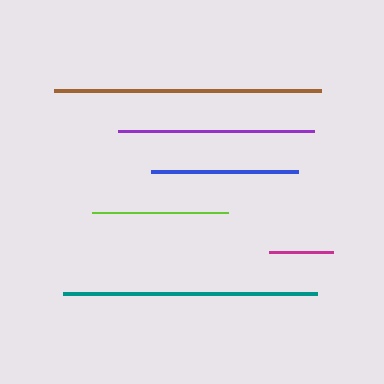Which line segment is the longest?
The brown line is the longest at approximately 267 pixels.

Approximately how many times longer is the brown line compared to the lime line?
The brown line is approximately 2.0 times the length of the lime line.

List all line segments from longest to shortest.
From longest to shortest: brown, teal, purple, blue, lime, magenta.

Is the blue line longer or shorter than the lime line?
The blue line is longer than the lime line.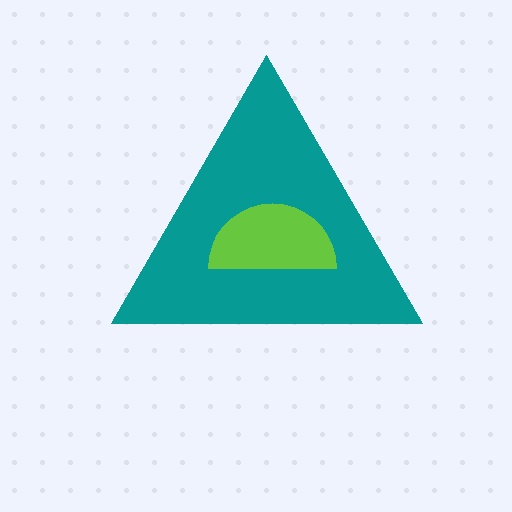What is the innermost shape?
The lime semicircle.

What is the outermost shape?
The teal triangle.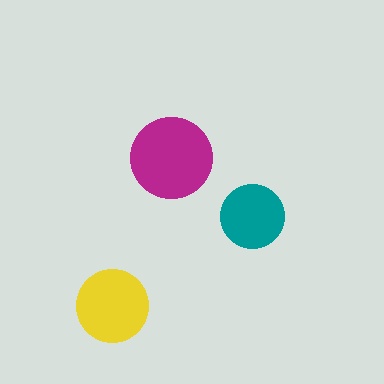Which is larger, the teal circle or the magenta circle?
The magenta one.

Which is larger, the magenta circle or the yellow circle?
The magenta one.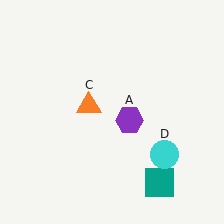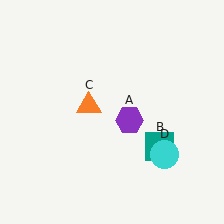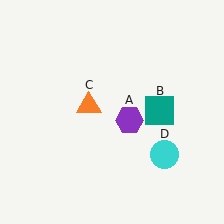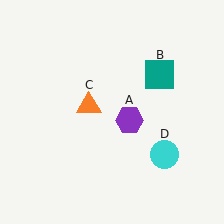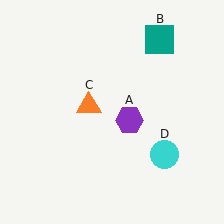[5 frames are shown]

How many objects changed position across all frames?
1 object changed position: teal square (object B).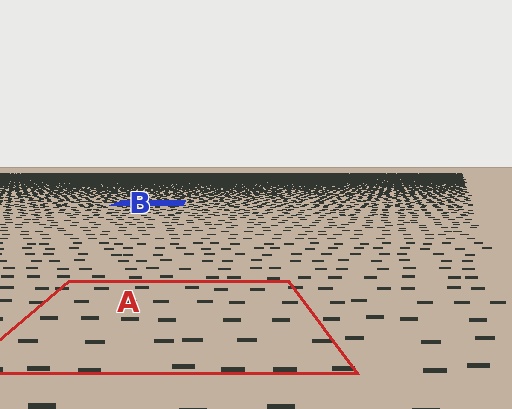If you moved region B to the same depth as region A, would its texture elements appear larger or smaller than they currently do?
They would appear larger. At a closer depth, the same texture elements are projected at a bigger on-screen size.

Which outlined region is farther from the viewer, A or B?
Region B is farther from the viewer — the texture elements inside it appear smaller and more densely packed.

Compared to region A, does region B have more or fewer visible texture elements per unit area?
Region B has more texture elements per unit area — they are packed more densely because it is farther away.